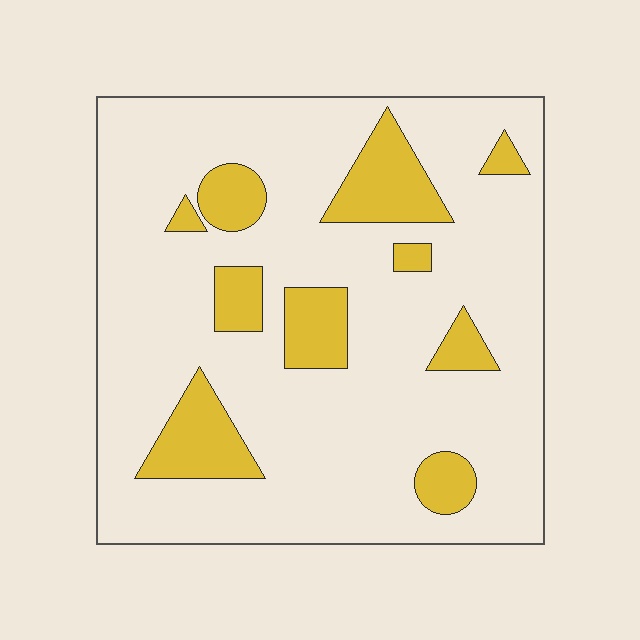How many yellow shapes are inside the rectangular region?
10.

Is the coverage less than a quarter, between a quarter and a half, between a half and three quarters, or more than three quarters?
Less than a quarter.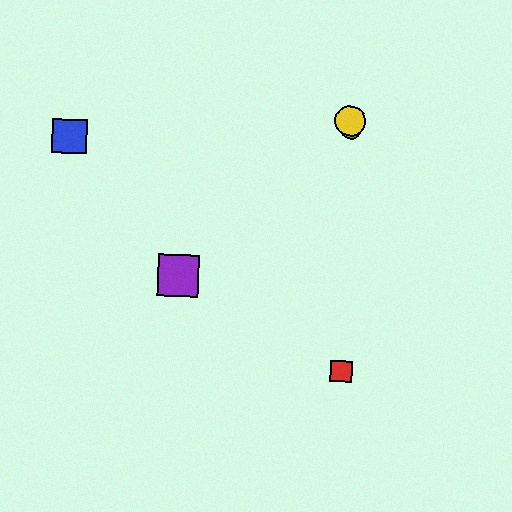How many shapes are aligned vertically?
3 shapes (the red square, the green circle, the yellow circle) are aligned vertically.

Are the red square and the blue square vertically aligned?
No, the red square is at x≈341 and the blue square is at x≈69.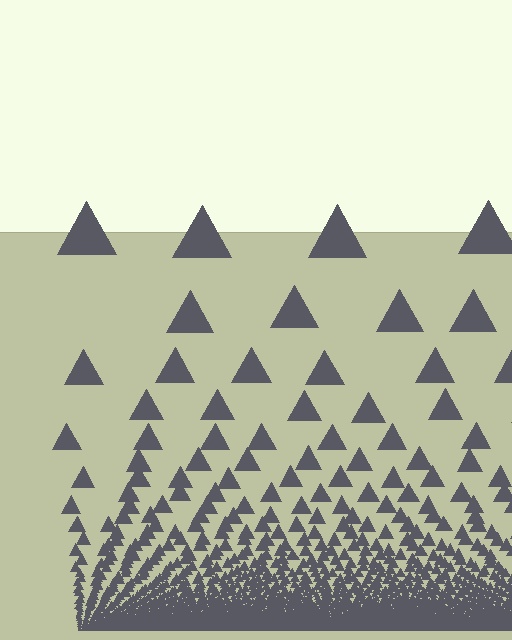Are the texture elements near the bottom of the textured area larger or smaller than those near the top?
Smaller. The gradient is inverted — elements near the bottom are smaller and denser.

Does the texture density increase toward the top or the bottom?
Density increases toward the bottom.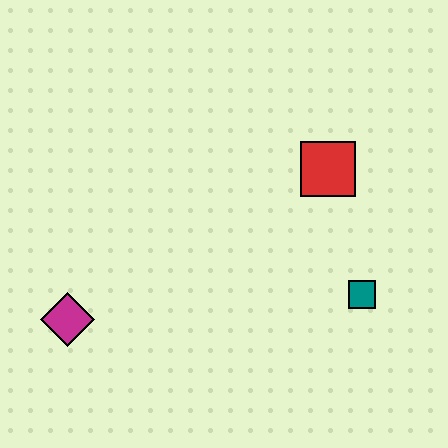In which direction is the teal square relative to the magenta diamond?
The teal square is to the right of the magenta diamond.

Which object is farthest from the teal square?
The magenta diamond is farthest from the teal square.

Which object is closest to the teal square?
The red square is closest to the teal square.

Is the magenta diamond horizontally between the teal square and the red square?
No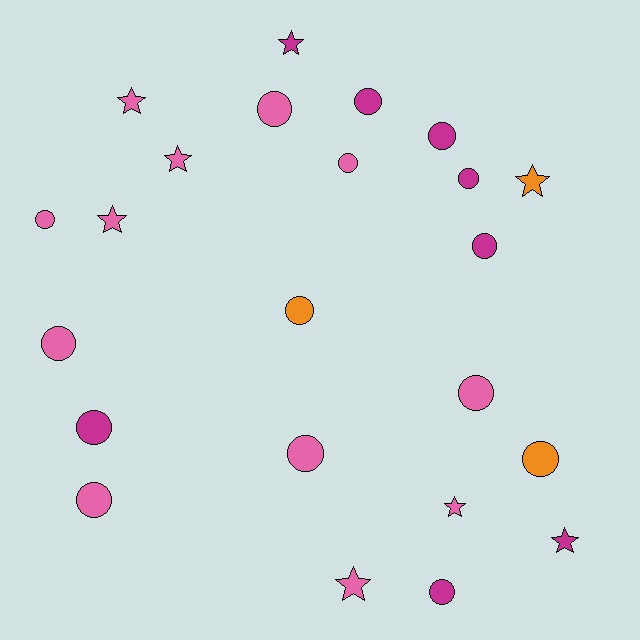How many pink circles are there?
There are 7 pink circles.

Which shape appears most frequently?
Circle, with 15 objects.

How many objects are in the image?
There are 23 objects.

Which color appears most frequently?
Pink, with 12 objects.